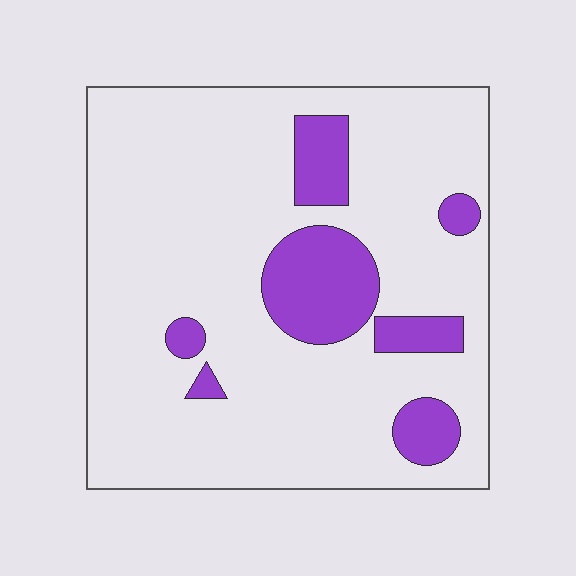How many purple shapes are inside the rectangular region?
7.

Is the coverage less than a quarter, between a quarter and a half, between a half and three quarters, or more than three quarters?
Less than a quarter.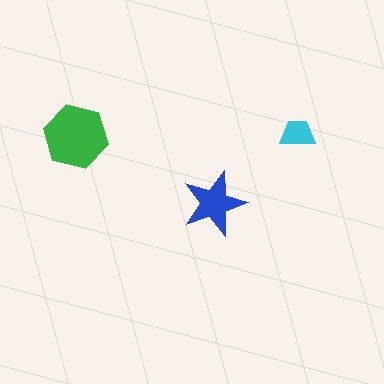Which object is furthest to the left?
The green hexagon is leftmost.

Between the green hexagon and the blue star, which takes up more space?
The green hexagon.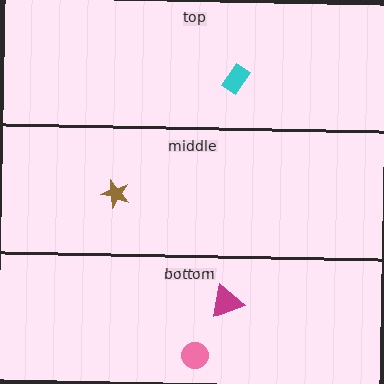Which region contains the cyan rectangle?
The top region.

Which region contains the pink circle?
The bottom region.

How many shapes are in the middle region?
1.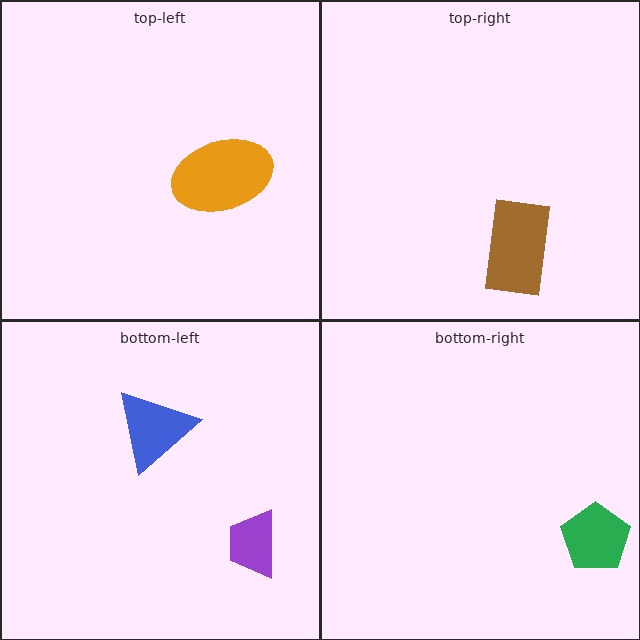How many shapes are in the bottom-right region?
1.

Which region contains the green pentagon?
The bottom-right region.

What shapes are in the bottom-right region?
The green pentagon.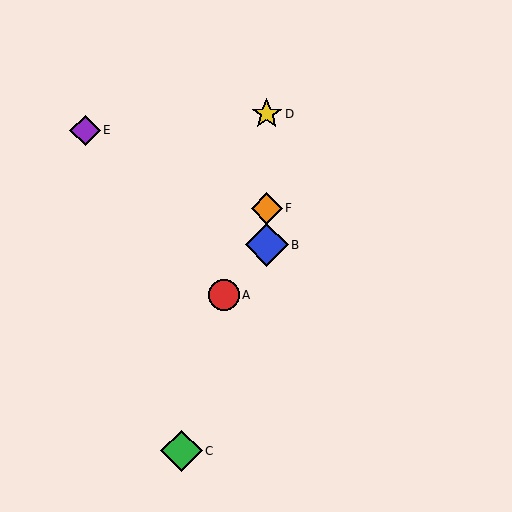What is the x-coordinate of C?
Object C is at x≈181.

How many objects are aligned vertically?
3 objects (B, D, F) are aligned vertically.